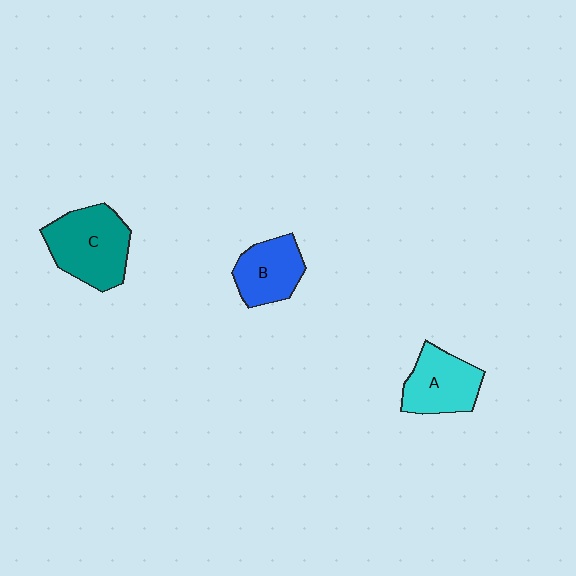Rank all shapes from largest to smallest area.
From largest to smallest: C (teal), A (cyan), B (blue).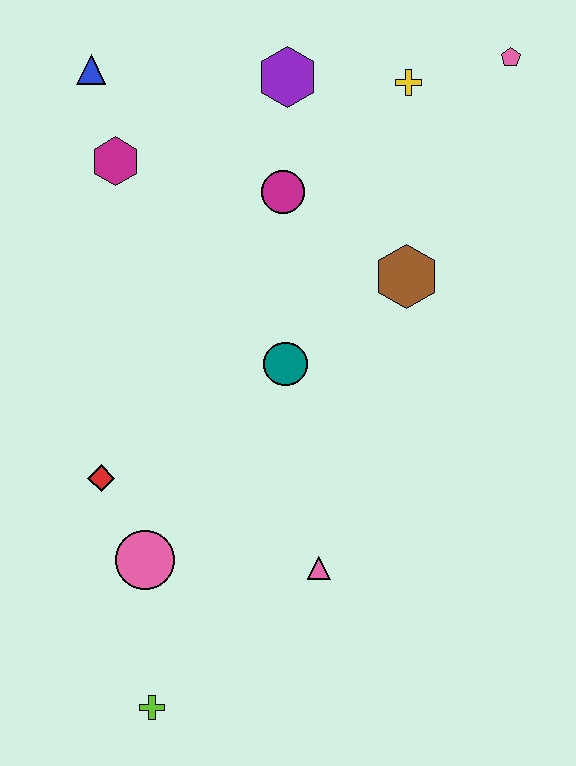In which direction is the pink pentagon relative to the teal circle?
The pink pentagon is above the teal circle.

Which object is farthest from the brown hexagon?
The lime cross is farthest from the brown hexagon.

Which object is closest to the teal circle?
The brown hexagon is closest to the teal circle.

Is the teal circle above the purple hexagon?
No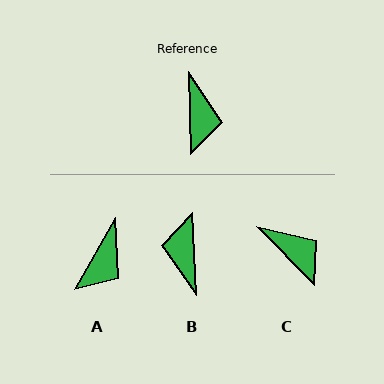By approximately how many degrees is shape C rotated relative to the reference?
Approximately 43 degrees counter-clockwise.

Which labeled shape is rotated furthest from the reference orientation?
B, about 178 degrees away.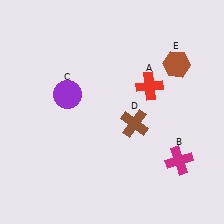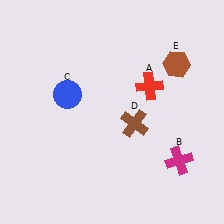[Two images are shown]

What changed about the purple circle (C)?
In Image 1, C is purple. In Image 2, it changed to blue.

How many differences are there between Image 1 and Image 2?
There is 1 difference between the two images.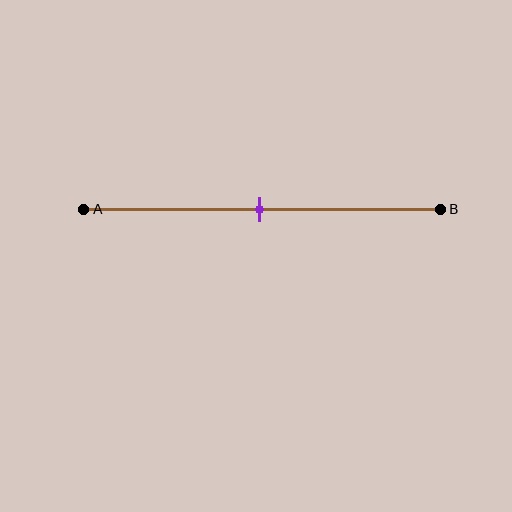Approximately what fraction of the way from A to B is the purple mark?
The purple mark is approximately 50% of the way from A to B.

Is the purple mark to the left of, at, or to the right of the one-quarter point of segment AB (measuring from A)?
The purple mark is to the right of the one-quarter point of segment AB.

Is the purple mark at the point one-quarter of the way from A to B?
No, the mark is at about 50% from A, not at the 25% one-quarter point.